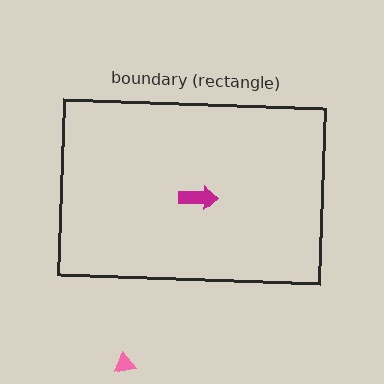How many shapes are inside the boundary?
1 inside, 1 outside.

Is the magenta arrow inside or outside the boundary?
Inside.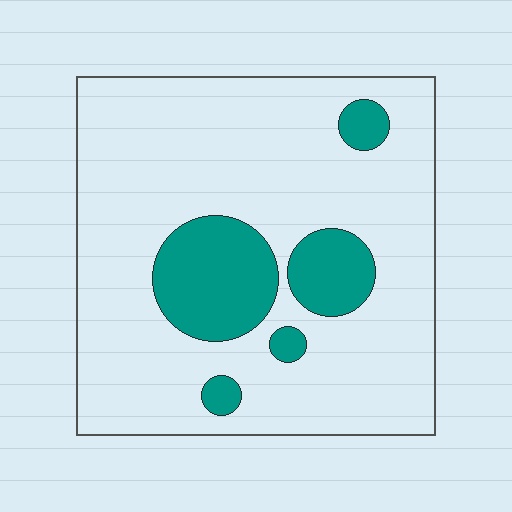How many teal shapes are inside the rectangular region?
5.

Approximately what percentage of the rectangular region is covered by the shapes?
Approximately 20%.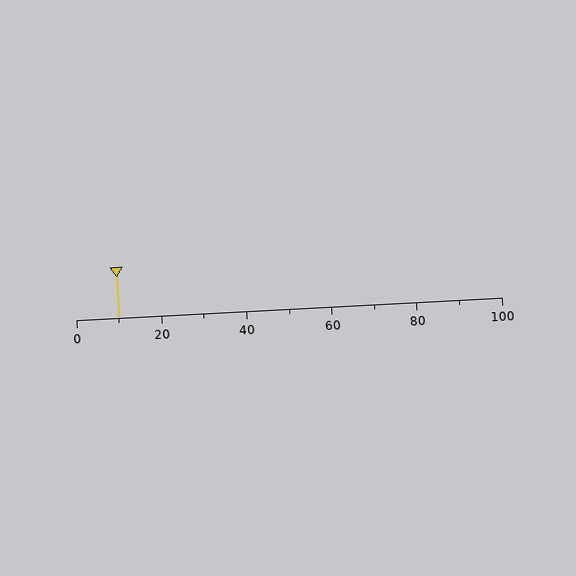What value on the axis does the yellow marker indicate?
The marker indicates approximately 10.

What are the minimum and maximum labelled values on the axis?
The axis runs from 0 to 100.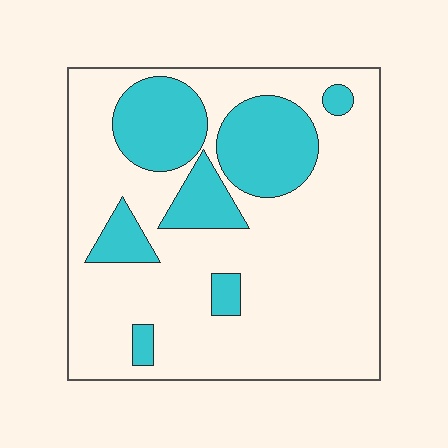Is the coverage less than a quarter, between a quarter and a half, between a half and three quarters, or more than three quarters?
Between a quarter and a half.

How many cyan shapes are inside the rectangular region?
7.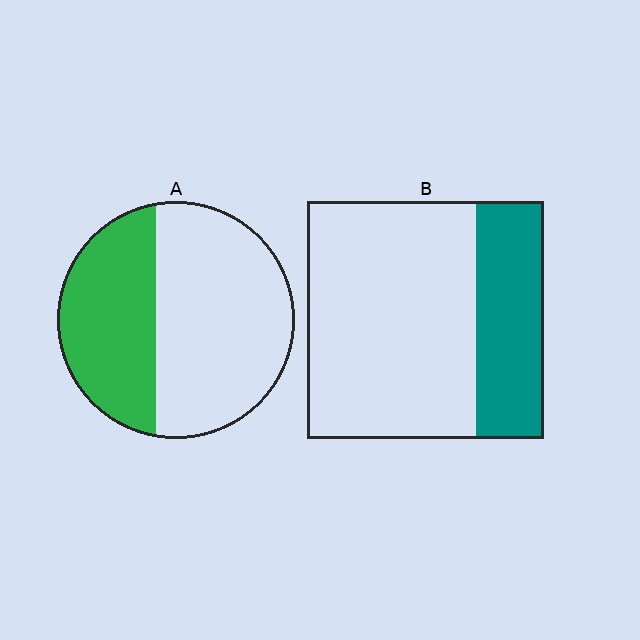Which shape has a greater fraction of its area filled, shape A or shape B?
Shape A.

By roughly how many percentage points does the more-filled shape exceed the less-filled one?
By roughly 10 percentage points (A over B).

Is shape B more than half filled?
No.